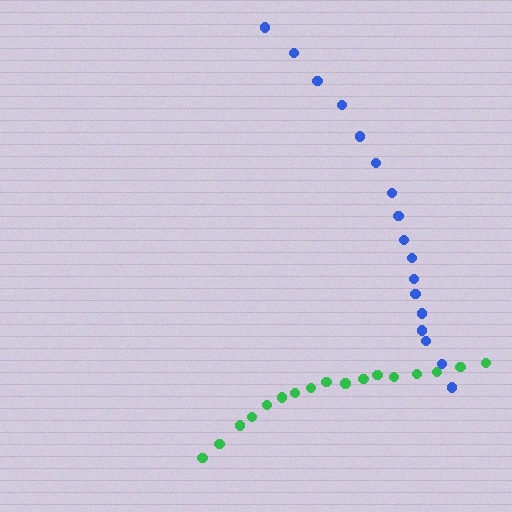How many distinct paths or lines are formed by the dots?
There are 2 distinct paths.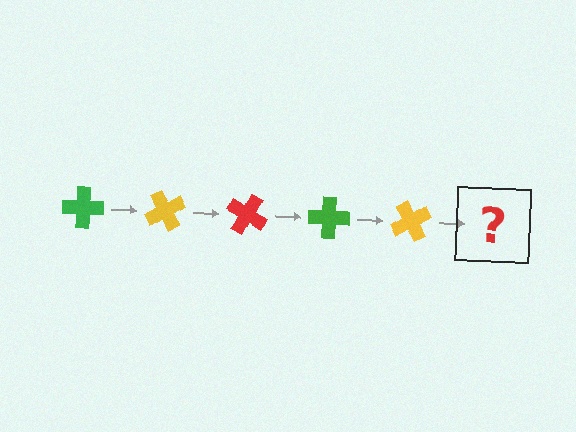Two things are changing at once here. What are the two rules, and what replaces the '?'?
The two rules are that it rotates 60 degrees each step and the color cycles through green, yellow, and red. The '?' should be a red cross, rotated 300 degrees from the start.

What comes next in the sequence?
The next element should be a red cross, rotated 300 degrees from the start.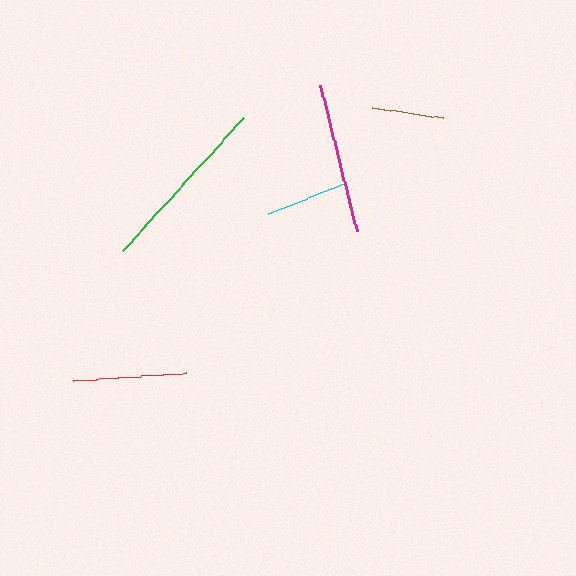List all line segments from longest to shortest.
From longest to shortest: green, magenta, red, cyan, brown.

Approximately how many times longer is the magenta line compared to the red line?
The magenta line is approximately 1.3 times the length of the red line.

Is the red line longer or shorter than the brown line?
The red line is longer than the brown line.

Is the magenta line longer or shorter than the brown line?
The magenta line is longer than the brown line.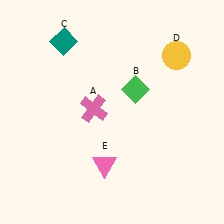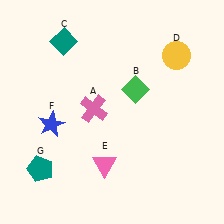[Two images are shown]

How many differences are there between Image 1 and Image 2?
There are 2 differences between the two images.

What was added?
A blue star (F), a teal pentagon (G) were added in Image 2.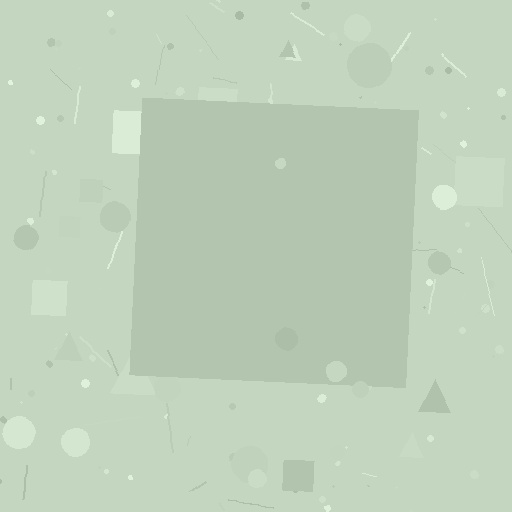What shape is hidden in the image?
A square is hidden in the image.